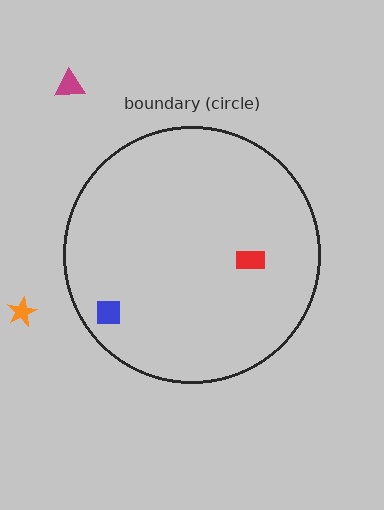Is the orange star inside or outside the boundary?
Outside.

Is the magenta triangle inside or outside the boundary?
Outside.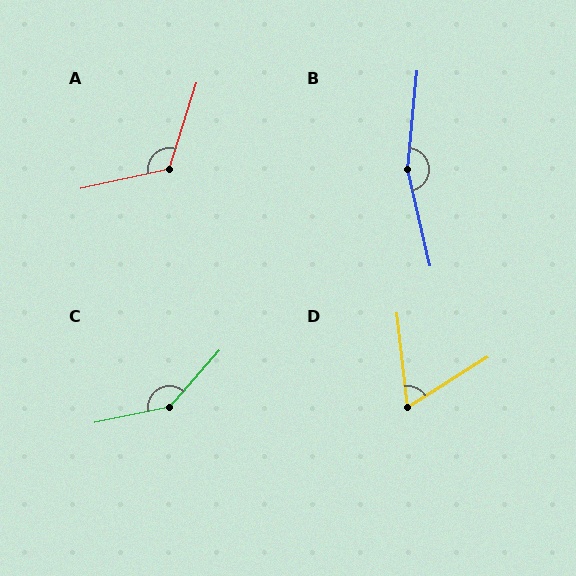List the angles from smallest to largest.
D (65°), A (120°), C (142°), B (162°).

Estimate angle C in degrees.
Approximately 142 degrees.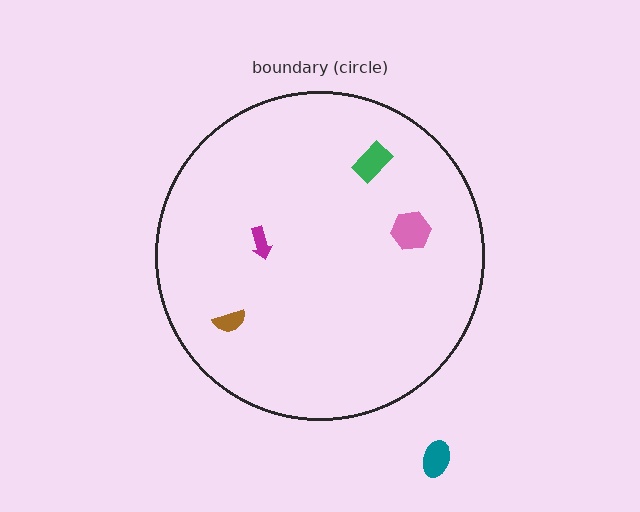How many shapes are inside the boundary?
4 inside, 1 outside.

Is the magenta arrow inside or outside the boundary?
Inside.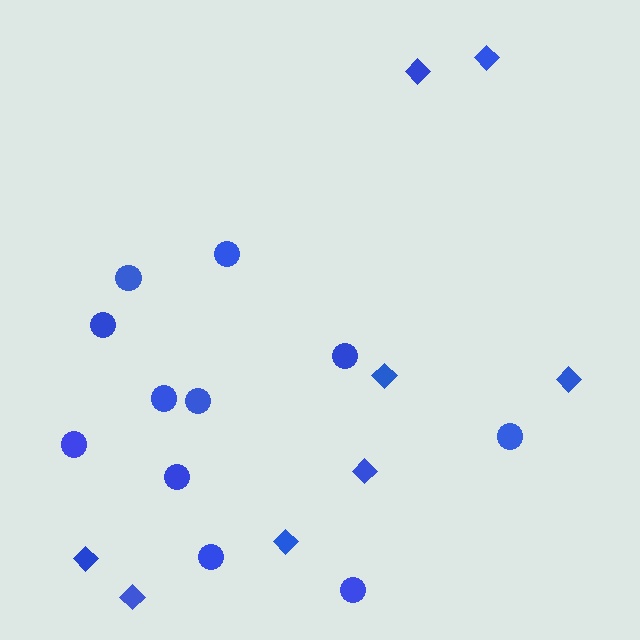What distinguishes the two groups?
There are 2 groups: one group of diamonds (8) and one group of circles (11).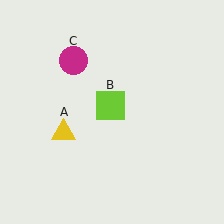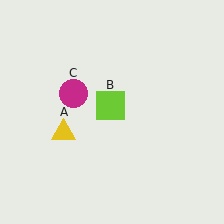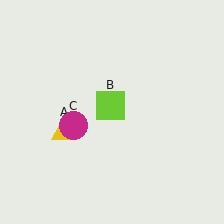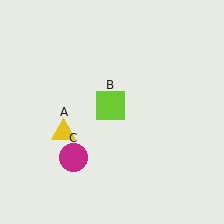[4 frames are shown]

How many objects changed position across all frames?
1 object changed position: magenta circle (object C).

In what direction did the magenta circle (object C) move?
The magenta circle (object C) moved down.